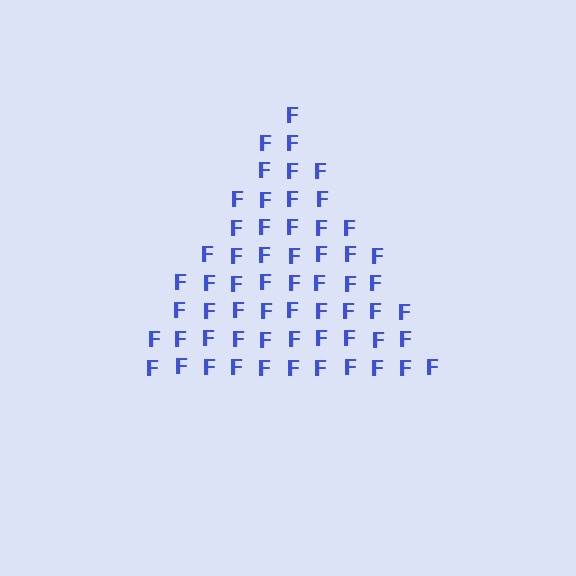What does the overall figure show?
The overall figure shows a triangle.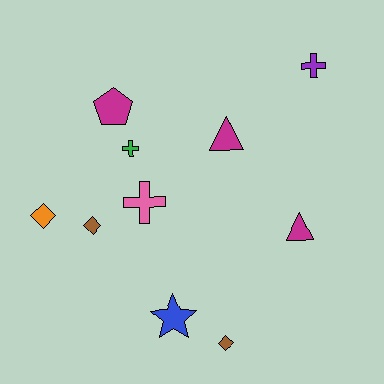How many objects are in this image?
There are 10 objects.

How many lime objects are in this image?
There are no lime objects.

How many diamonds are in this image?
There are 3 diamonds.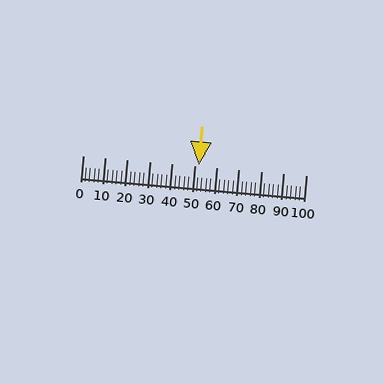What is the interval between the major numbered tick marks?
The major tick marks are spaced 10 units apart.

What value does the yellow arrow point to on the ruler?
The yellow arrow points to approximately 52.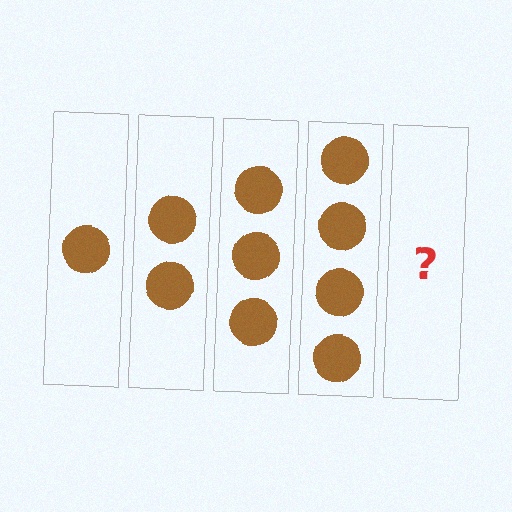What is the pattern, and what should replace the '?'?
The pattern is that each step adds one more circle. The '?' should be 5 circles.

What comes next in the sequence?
The next element should be 5 circles.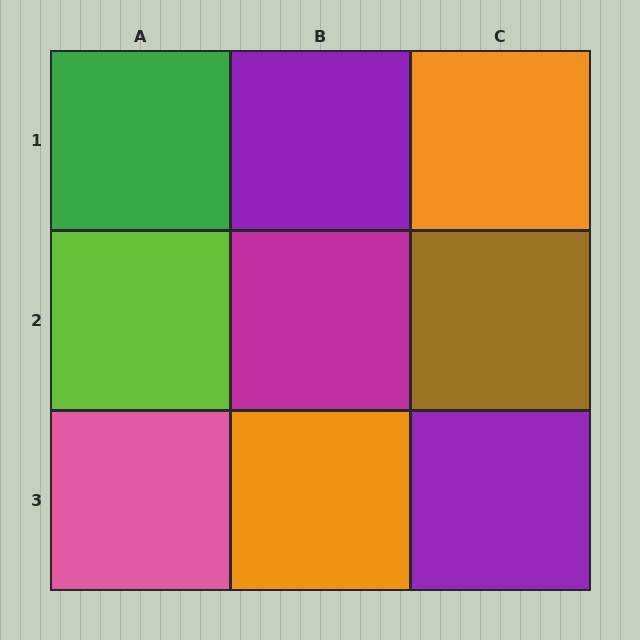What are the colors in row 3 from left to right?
Pink, orange, purple.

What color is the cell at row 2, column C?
Brown.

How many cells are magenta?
1 cell is magenta.